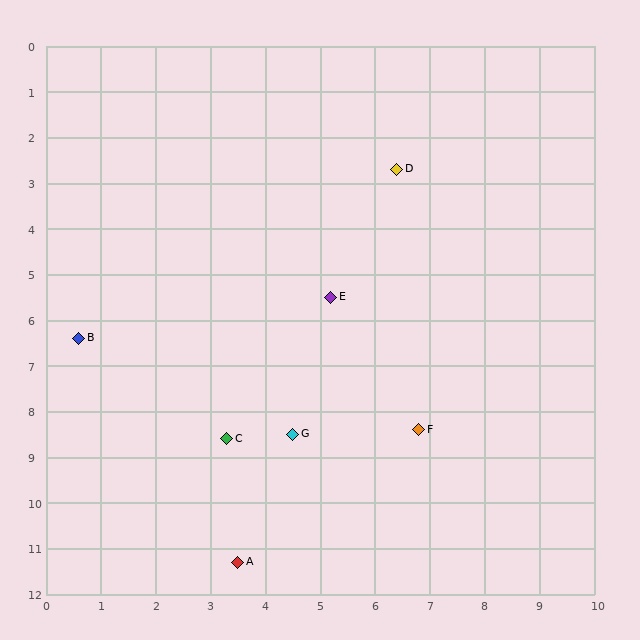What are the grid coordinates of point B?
Point B is at approximately (0.6, 6.4).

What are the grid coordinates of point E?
Point E is at approximately (5.2, 5.5).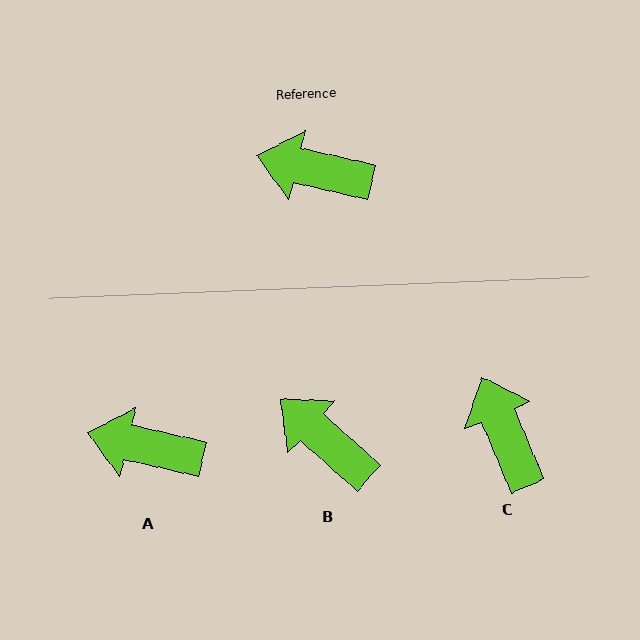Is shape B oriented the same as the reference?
No, it is off by about 29 degrees.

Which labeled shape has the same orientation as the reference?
A.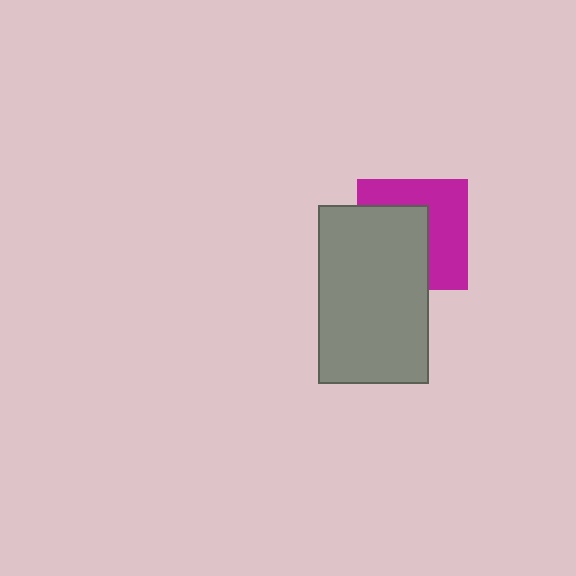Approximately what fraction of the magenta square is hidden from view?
Roughly 50% of the magenta square is hidden behind the gray rectangle.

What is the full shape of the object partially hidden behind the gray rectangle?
The partially hidden object is a magenta square.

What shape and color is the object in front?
The object in front is a gray rectangle.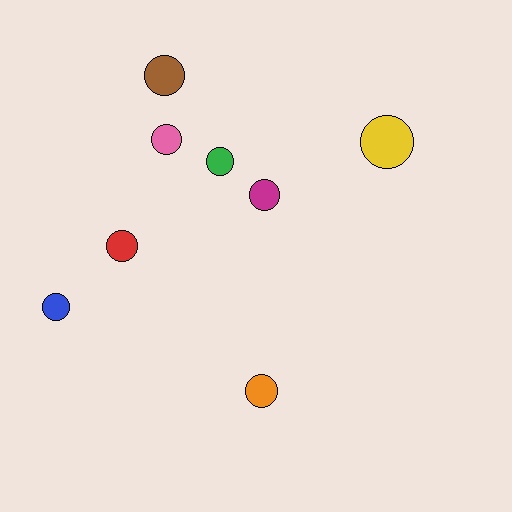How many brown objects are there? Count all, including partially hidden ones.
There is 1 brown object.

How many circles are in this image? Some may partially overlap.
There are 8 circles.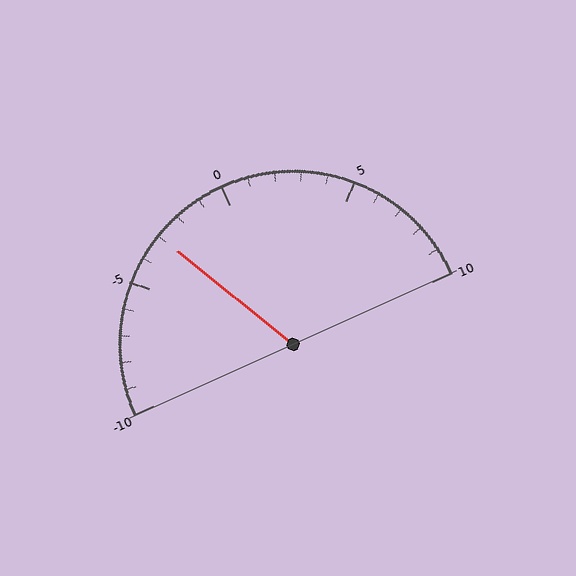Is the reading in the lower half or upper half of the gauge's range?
The reading is in the lower half of the range (-10 to 10).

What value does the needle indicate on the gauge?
The needle indicates approximately -3.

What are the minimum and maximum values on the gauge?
The gauge ranges from -10 to 10.